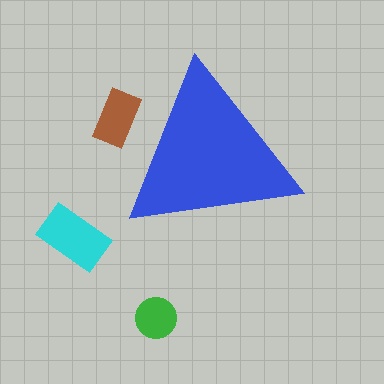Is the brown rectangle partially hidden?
Yes, the brown rectangle is partially hidden behind the blue triangle.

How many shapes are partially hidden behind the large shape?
1 shape is partially hidden.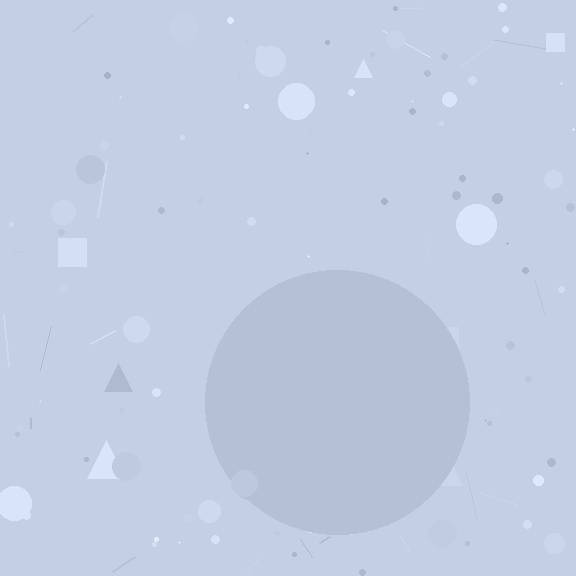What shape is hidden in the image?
A circle is hidden in the image.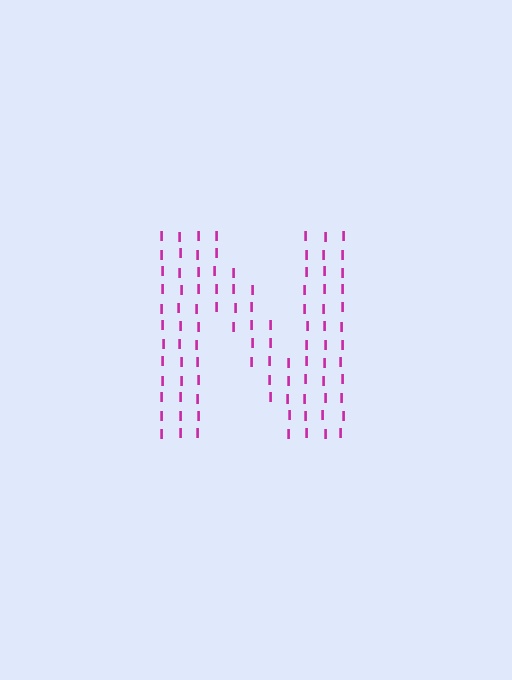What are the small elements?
The small elements are letter I's.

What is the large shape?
The large shape is the letter N.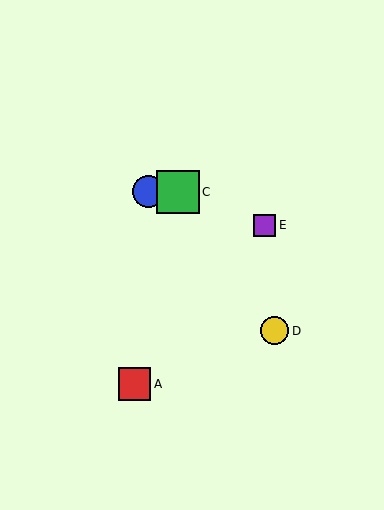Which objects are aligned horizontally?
Objects B, C are aligned horizontally.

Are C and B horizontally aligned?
Yes, both are at y≈192.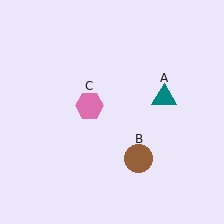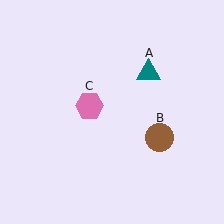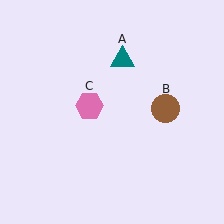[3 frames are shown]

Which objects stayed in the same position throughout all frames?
Pink hexagon (object C) remained stationary.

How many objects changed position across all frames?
2 objects changed position: teal triangle (object A), brown circle (object B).